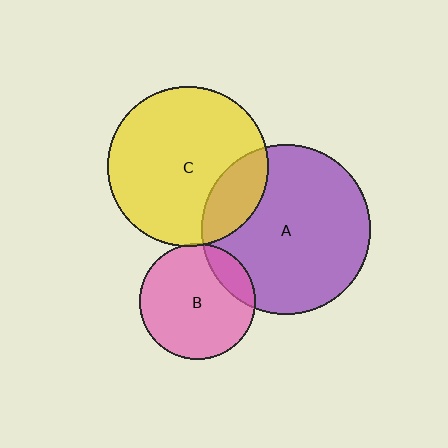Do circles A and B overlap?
Yes.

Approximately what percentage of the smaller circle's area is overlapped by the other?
Approximately 15%.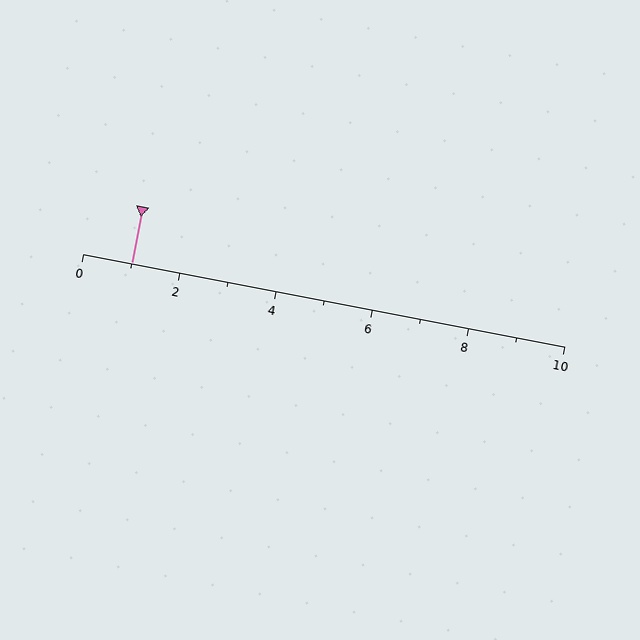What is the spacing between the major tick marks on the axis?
The major ticks are spaced 2 apart.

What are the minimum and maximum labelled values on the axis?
The axis runs from 0 to 10.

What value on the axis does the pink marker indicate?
The marker indicates approximately 1.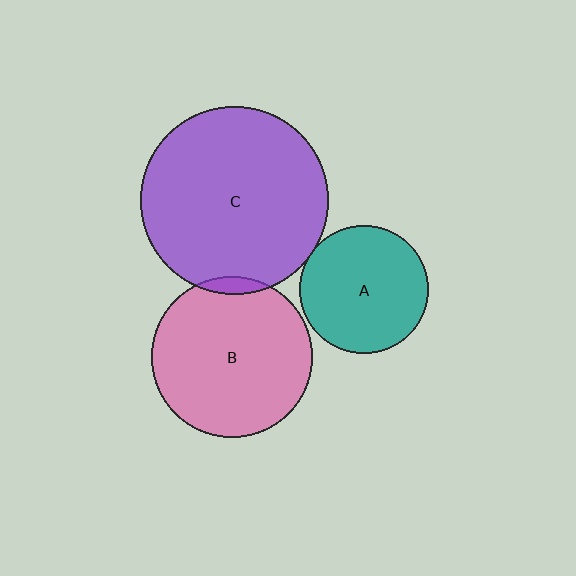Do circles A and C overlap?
Yes.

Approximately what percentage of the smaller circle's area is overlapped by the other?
Approximately 5%.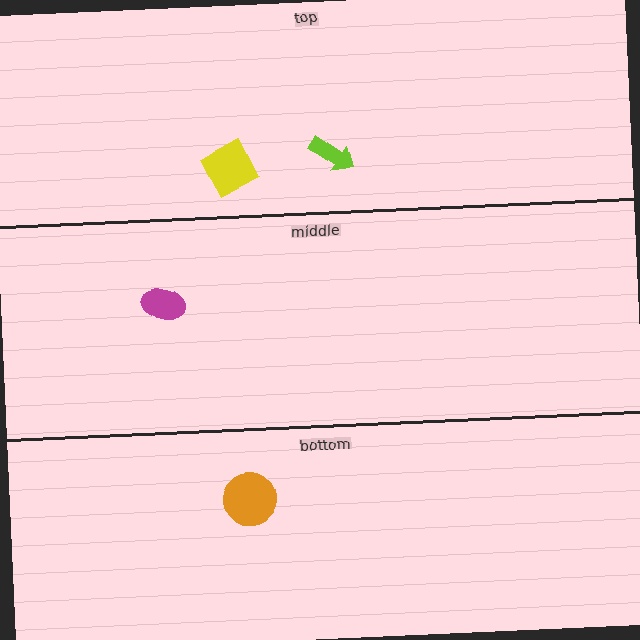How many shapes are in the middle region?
1.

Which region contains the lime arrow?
The top region.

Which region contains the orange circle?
The bottom region.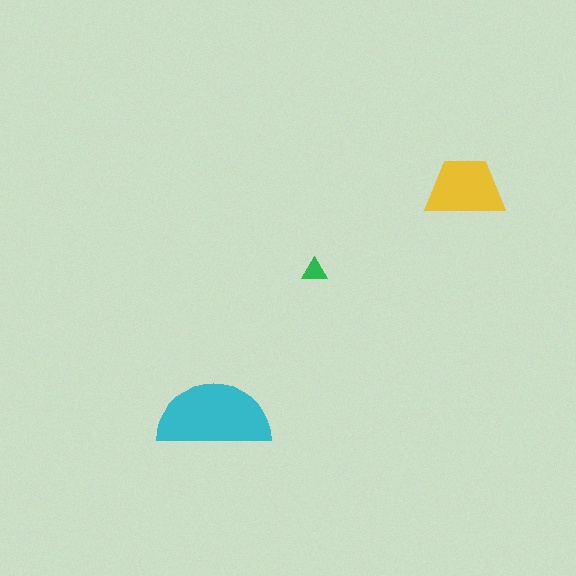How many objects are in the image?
There are 3 objects in the image.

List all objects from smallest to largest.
The green triangle, the yellow trapezoid, the cyan semicircle.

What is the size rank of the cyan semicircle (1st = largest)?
1st.